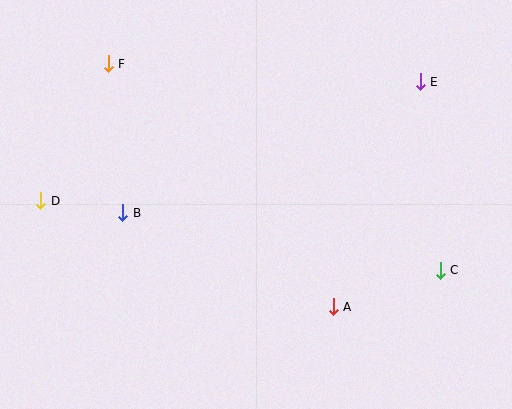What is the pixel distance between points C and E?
The distance between C and E is 190 pixels.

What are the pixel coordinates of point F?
Point F is at (108, 64).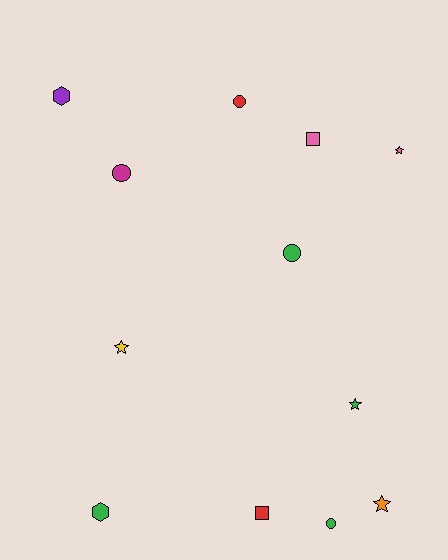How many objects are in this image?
There are 12 objects.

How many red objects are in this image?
There are 2 red objects.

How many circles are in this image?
There are 4 circles.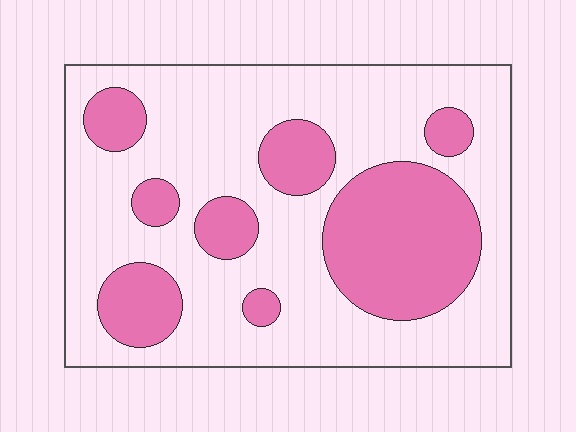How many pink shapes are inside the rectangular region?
8.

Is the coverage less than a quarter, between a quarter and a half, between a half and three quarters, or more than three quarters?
Between a quarter and a half.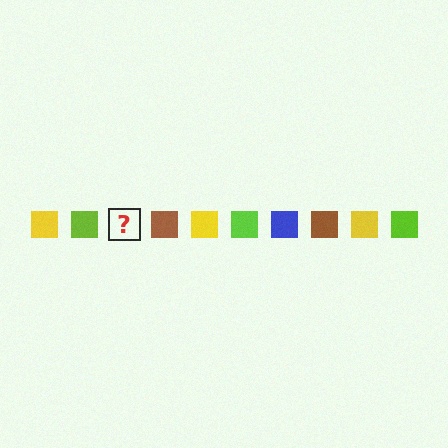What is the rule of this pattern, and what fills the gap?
The rule is that the pattern cycles through yellow, lime, blue, brown squares. The gap should be filled with a blue square.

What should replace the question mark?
The question mark should be replaced with a blue square.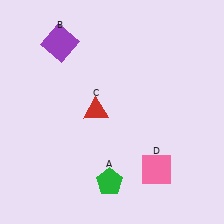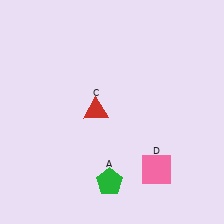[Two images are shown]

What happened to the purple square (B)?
The purple square (B) was removed in Image 2. It was in the top-left area of Image 1.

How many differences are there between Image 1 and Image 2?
There is 1 difference between the two images.